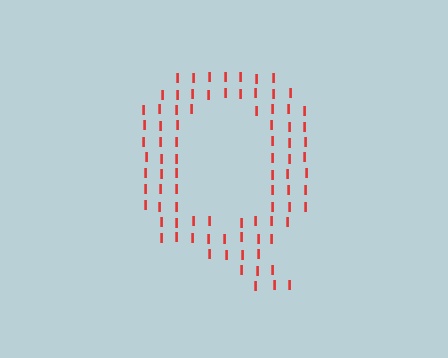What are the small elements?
The small elements are letter I's.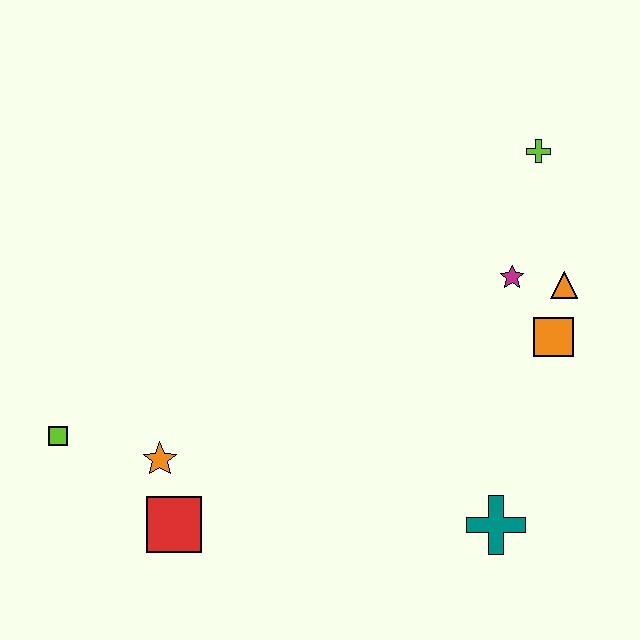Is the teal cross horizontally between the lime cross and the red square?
Yes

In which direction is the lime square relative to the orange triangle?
The lime square is to the left of the orange triangle.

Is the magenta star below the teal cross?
No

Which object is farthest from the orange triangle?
The lime square is farthest from the orange triangle.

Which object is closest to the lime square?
The orange star is closest to the lime square.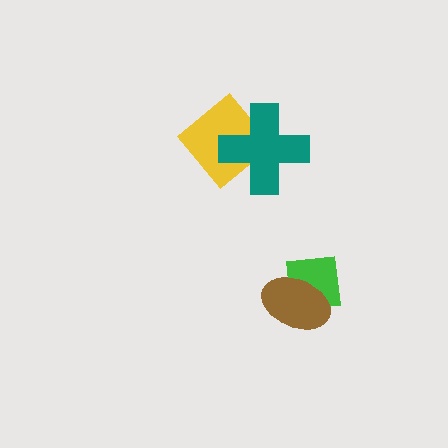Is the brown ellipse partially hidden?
No, no other shape covers it.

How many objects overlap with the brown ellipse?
1 object overlaps with the brown ellipse.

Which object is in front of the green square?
The brown ellipse is in front of the green square.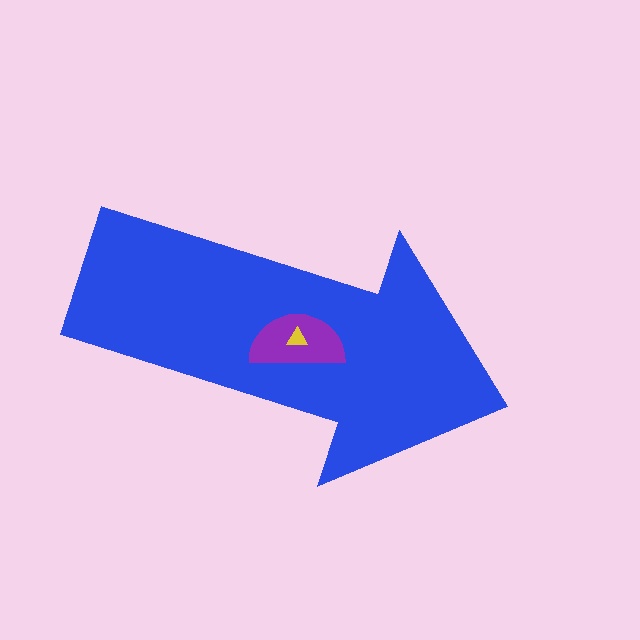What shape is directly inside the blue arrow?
The purple semicircle.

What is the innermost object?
The yellow triangle.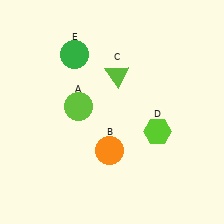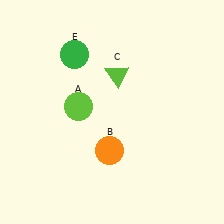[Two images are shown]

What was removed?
The lime hexagon (D) was removed in Image 2.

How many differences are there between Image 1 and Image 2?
There is 1 difference between the two images.